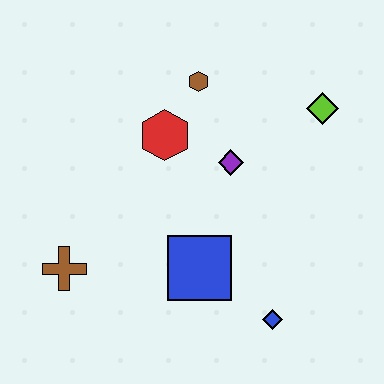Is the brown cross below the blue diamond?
No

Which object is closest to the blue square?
The blue diamond is closest to the blue square.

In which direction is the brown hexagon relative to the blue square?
The brown hexagon is above the blue square.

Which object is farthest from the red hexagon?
The blue diamond is farthest from the red hexagon.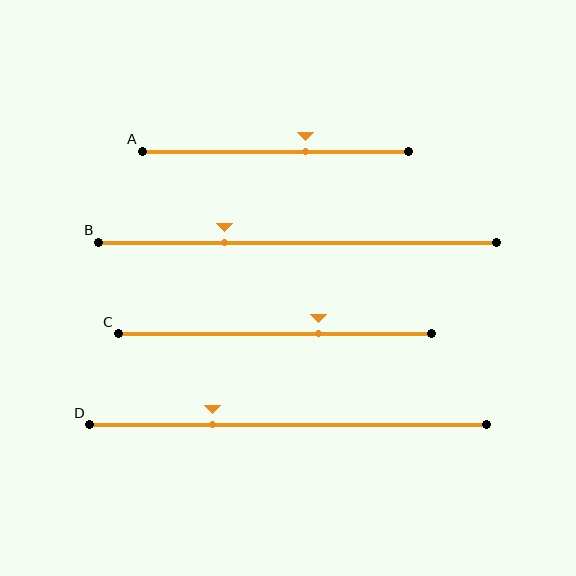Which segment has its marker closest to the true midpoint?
Segment A has its marker closest to the true midpoint.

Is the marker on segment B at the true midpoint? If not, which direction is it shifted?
No, the marker on segment B is shifted to the left by about 18% of the segment length.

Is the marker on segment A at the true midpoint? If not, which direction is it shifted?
No, the marker on segment A is shifted to the right by about 11% of the segment length.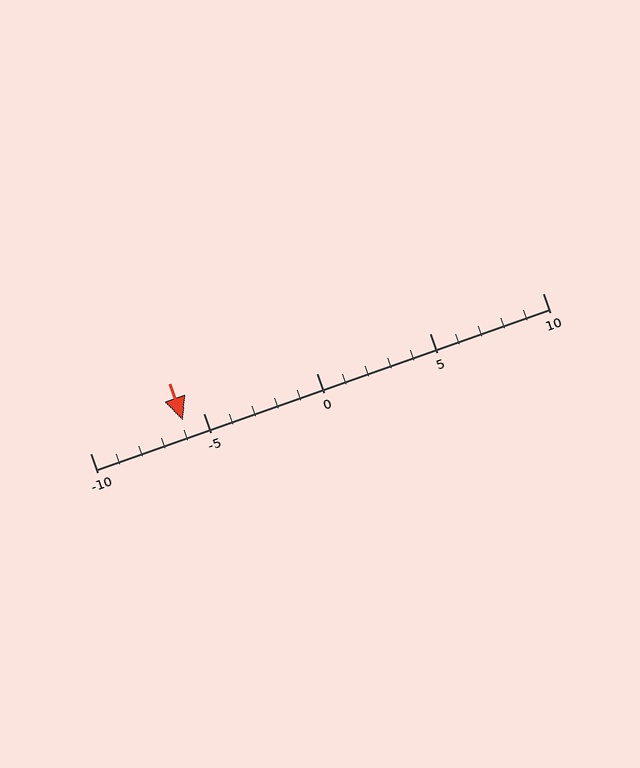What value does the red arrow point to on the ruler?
The red arrow points to approximately -6.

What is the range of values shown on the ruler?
The ruler shows values from -10 to 10.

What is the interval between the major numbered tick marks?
The major tick marks are spaced 5 units apart.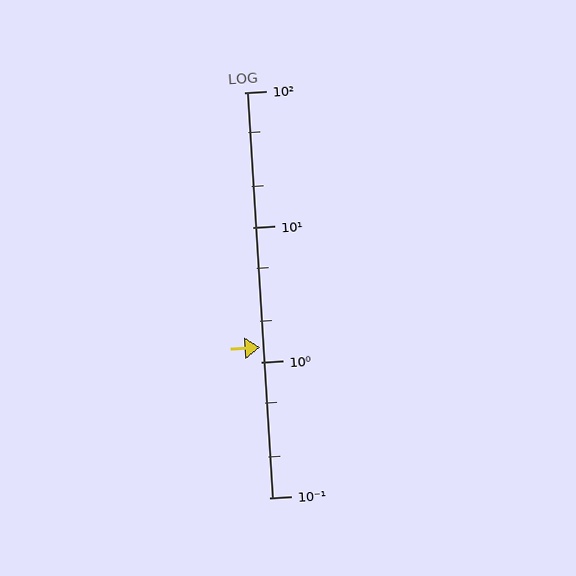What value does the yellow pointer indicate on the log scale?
The pointer indicates approximately 1.3.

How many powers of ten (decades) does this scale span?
The scale spans 3 decades, from 0.1 to 100.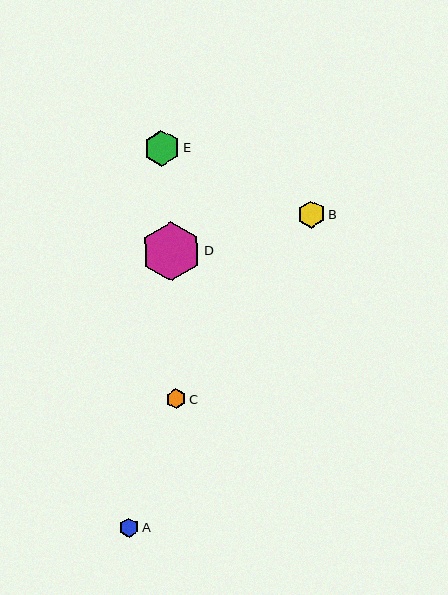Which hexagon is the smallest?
Hexagon A is the smallest with a size of approximately 20 pixels.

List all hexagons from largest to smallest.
From largest to smallest: D, E, B, C, A.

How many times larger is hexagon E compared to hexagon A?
Hexagon E is approximately 1.8 times the size of hexagon A.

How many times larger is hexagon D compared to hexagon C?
Hexagon D is approximately 3.0 times the size of hexagon C.